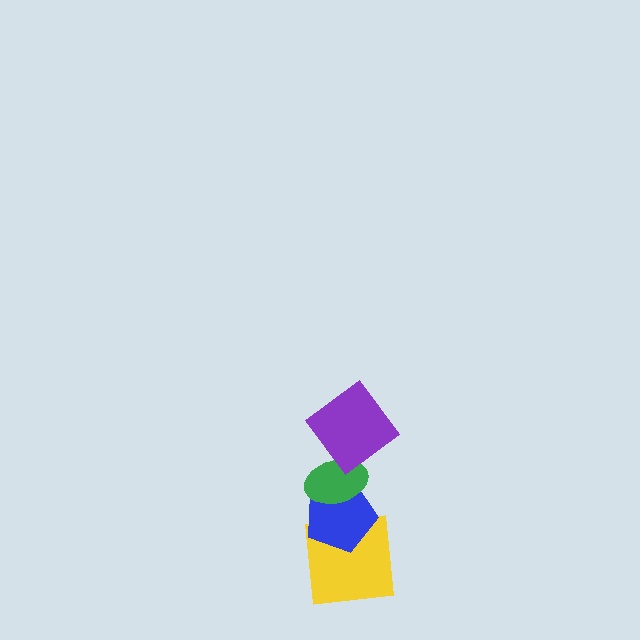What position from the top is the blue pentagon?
The blue pentagon is 3rd from the top.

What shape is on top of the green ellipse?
The purple diamond is on top of the green ellipse.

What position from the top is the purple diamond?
The purple diamond is 1st from the top.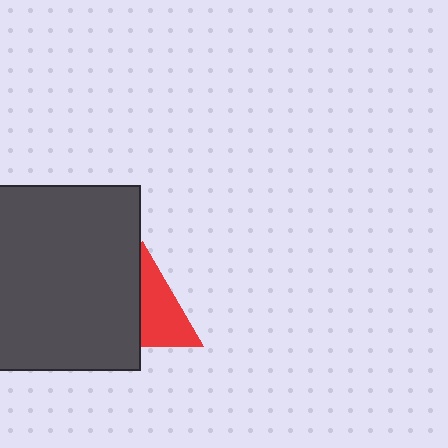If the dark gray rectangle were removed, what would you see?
You would see the complete red triangle.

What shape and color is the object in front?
The object in front is a dark gray rectangle.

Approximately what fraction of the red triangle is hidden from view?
Roughly 48% of the red triangle is hidden behind the dark gray rectangle.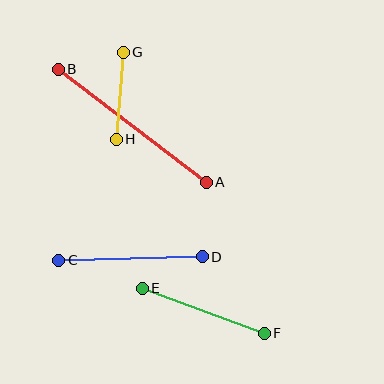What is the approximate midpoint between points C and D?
The midpoint is at approximately (130, 258) pixels.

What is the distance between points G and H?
The distance is approximately 87 pixels.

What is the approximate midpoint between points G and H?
The midpoint is at approximately (120, 96) pixels.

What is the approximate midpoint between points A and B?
The midpoint is at approximately (132, 126) pixels.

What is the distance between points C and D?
The distance is approximately 144 pixels.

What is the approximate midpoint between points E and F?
The midpoint is at approximately (203, 311) pixels.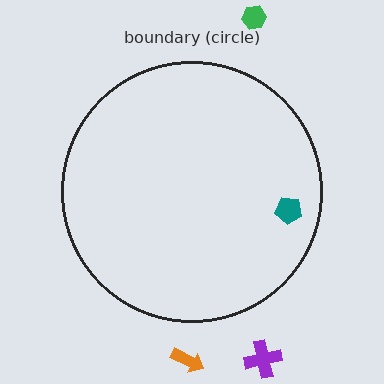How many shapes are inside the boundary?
1 inside, 3 outside.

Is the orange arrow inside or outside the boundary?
Outside.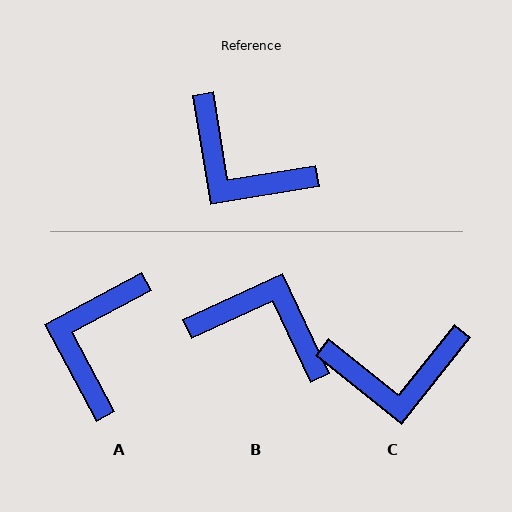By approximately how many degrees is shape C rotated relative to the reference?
Approximately 42 degrees counter-clockwise.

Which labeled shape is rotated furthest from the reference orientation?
B, about 164 degrees away.